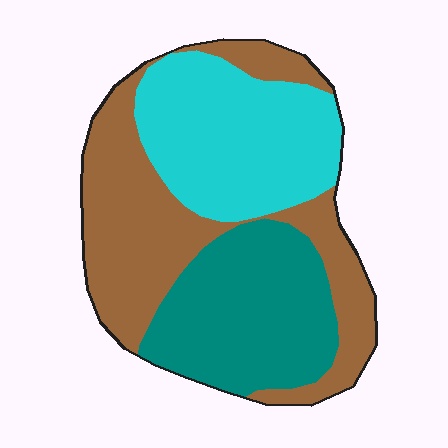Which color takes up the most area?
Brown, at roughly 40%.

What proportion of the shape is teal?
Teal covers roughly 30% of the shape.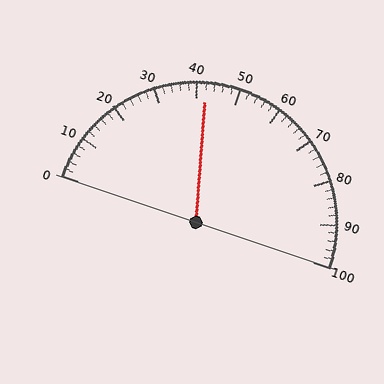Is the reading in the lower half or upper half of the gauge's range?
The reading is in the lower half of the range (0 to 100).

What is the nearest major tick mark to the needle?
The nearest major tick mark is 40.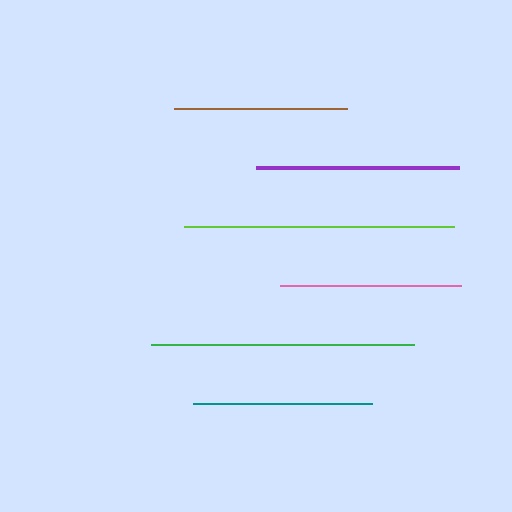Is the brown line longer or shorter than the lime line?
The lime line is longer than the brown line.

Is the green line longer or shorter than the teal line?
The green line is longer than the teal line.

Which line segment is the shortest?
The brown line is the shortest at approximately 173 pixels.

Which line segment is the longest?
The lime line is the longest at approximately 269 pixels.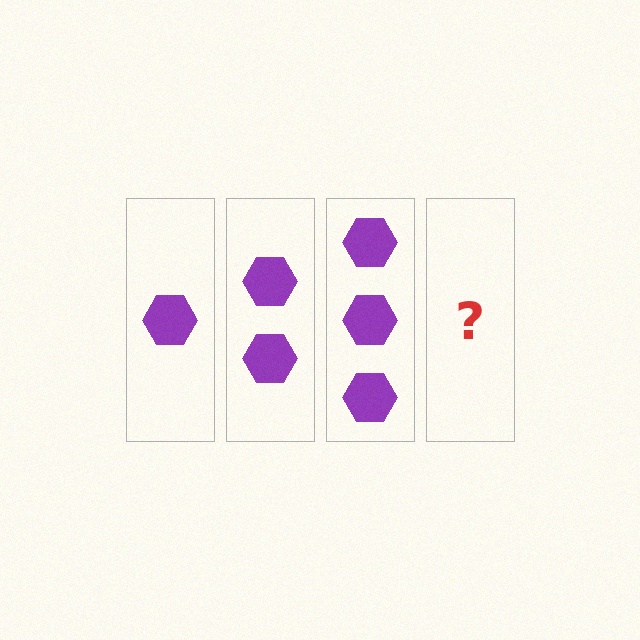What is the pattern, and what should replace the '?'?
The pattern is that each step adds one more hexagon. The '?' should be 4 hexagons.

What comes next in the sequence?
The next element should be 4 hexagons.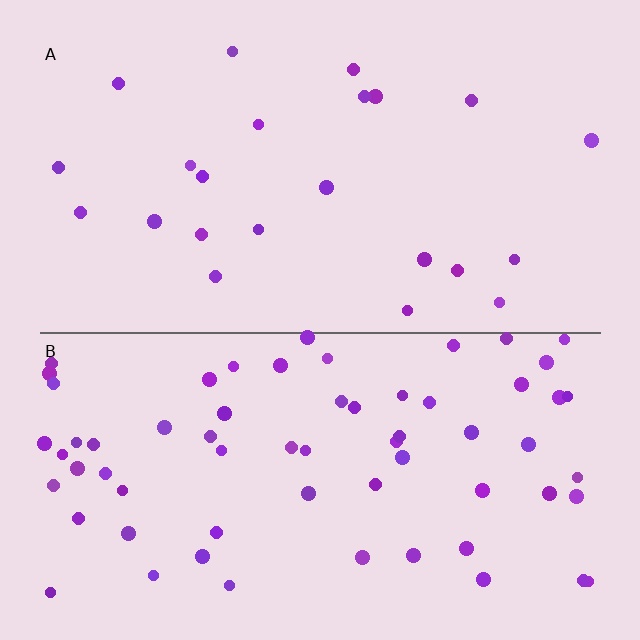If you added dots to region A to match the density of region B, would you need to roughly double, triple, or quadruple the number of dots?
Approximately triple.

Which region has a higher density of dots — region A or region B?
B (the bottom).